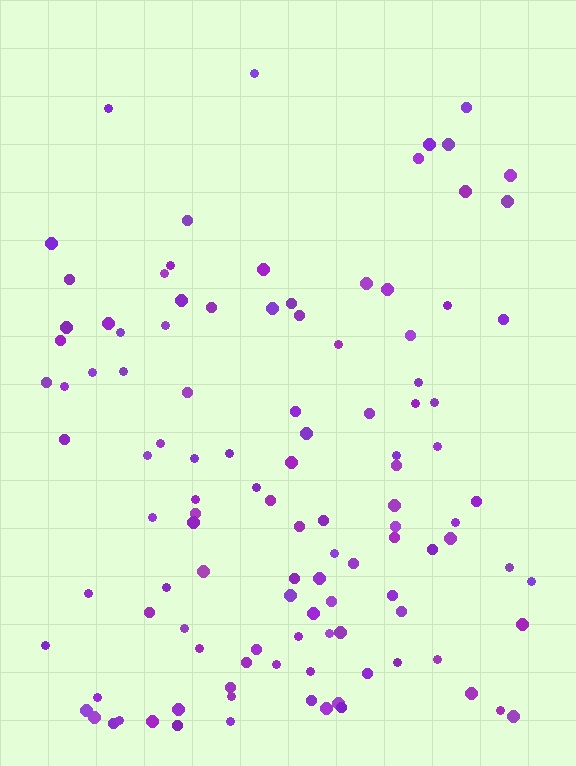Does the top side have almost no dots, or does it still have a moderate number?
Still a moderate number, just noticeably fewer than the bottom.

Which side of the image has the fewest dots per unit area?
The top.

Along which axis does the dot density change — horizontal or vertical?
Vertical.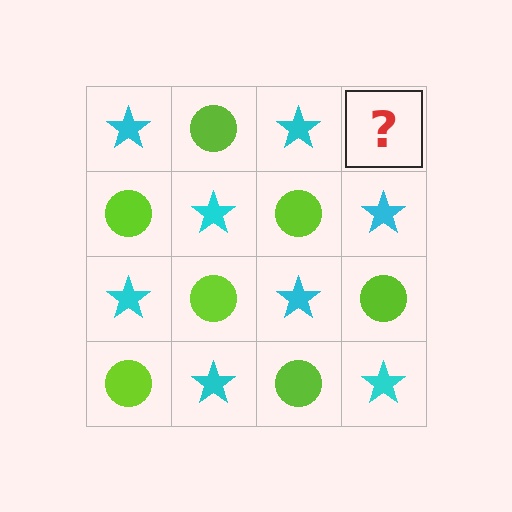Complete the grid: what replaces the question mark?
The question mark should be replaced with a lime circle.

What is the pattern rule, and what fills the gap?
The rule is that it alternates cyan star and lime circle in a checkerboard pattern. The gap should be filled with a lime circle.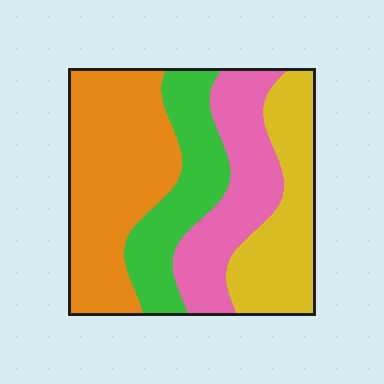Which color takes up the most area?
Orange, at roughly 35%.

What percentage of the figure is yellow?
Yellow covers about 25% of the figure.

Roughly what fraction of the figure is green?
Green takes up between a sixth and a third of the figure.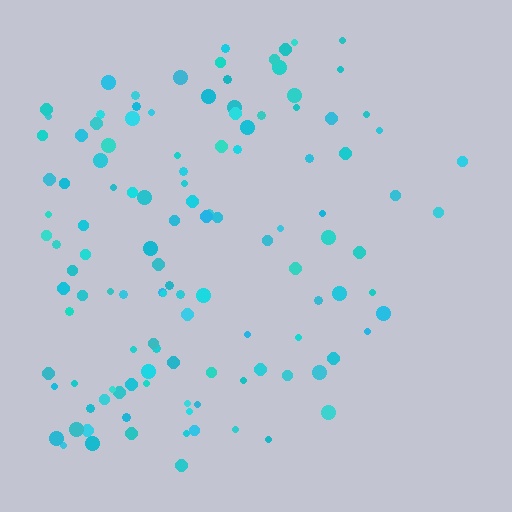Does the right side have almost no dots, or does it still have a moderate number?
Still a moderate number, just noticeably fewer than the left.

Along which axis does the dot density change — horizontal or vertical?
Horizontal.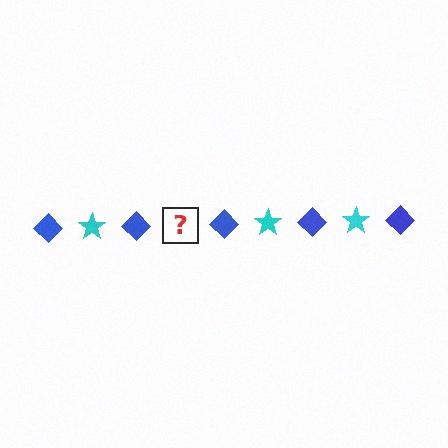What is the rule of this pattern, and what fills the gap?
The rule is that the pattern alternates between blue diamond and cyan star. The gap should be filled with a cyan star.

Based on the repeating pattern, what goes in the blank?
The blank should be a cyan star.